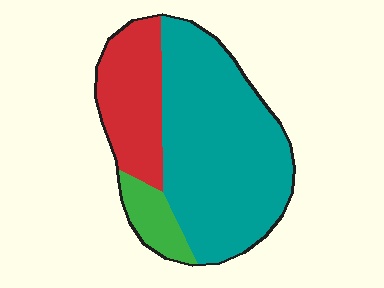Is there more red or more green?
Red.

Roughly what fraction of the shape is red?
Red takes up about one quarter (1/4) of the shape.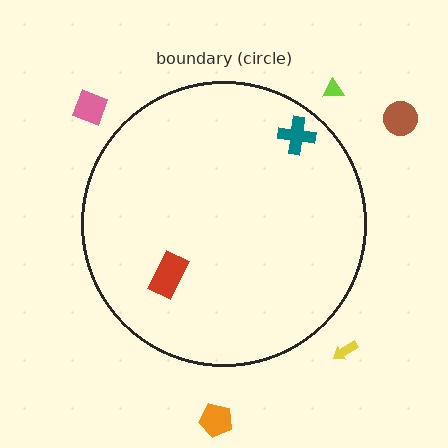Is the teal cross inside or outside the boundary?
Inside.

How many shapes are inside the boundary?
2 inside, 5 outside.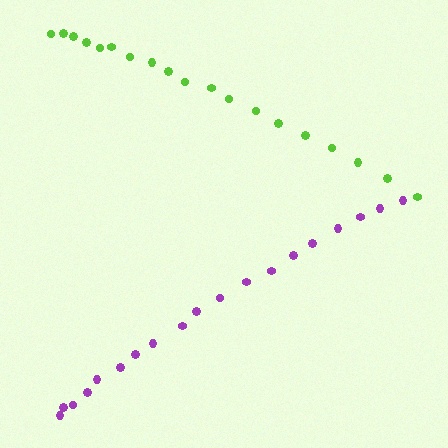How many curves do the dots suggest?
There are 2 distinct paths.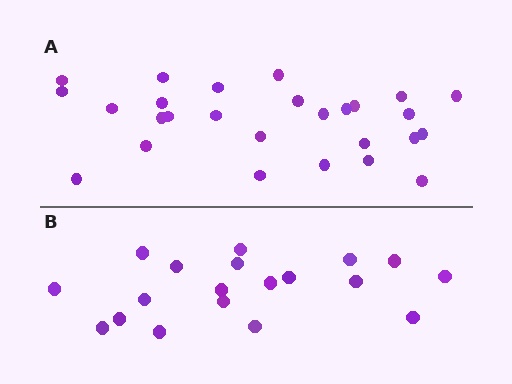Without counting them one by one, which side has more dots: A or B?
Region A (the top region) has more dots.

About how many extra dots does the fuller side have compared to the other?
Region A has roughly 8 or so more dots than region B.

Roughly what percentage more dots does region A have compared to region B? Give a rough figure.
About 40% more.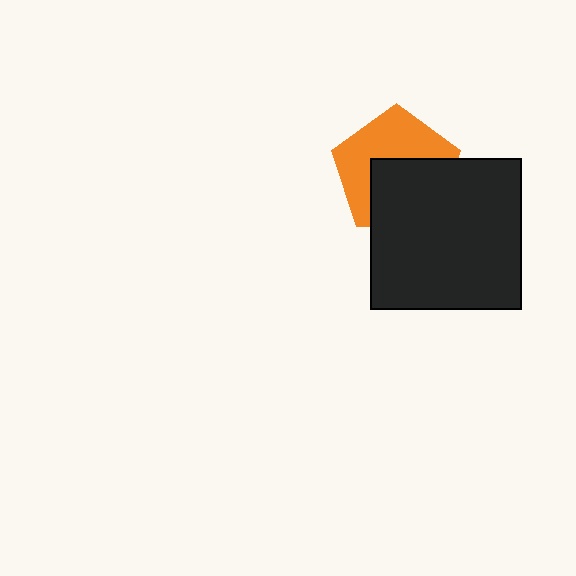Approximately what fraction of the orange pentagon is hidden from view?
Roughly 49% of the orange pentagon is hidden behind the black square.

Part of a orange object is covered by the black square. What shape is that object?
It is a pentagon.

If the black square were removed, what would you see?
You would see the complete orange pentagon.